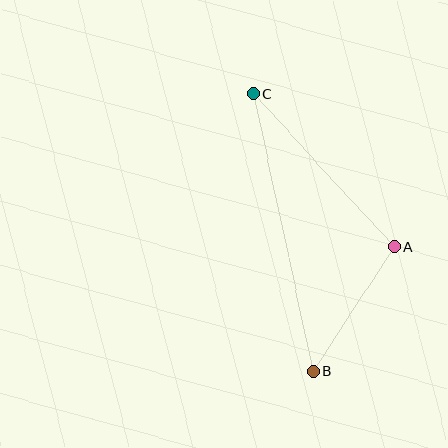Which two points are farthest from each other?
Points B and C are farthest from each other.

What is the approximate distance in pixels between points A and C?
The distance between A and C is approximately 208 pixels.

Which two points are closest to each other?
Points A and B are closest to each other.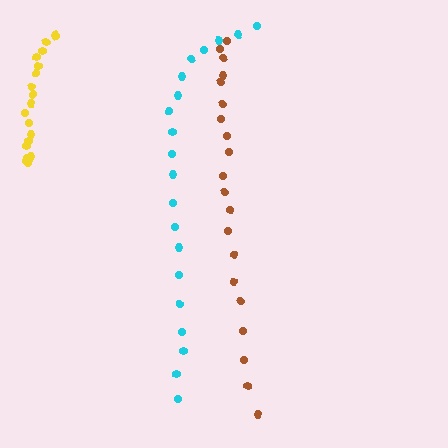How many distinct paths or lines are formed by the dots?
There are 3 distinct paths.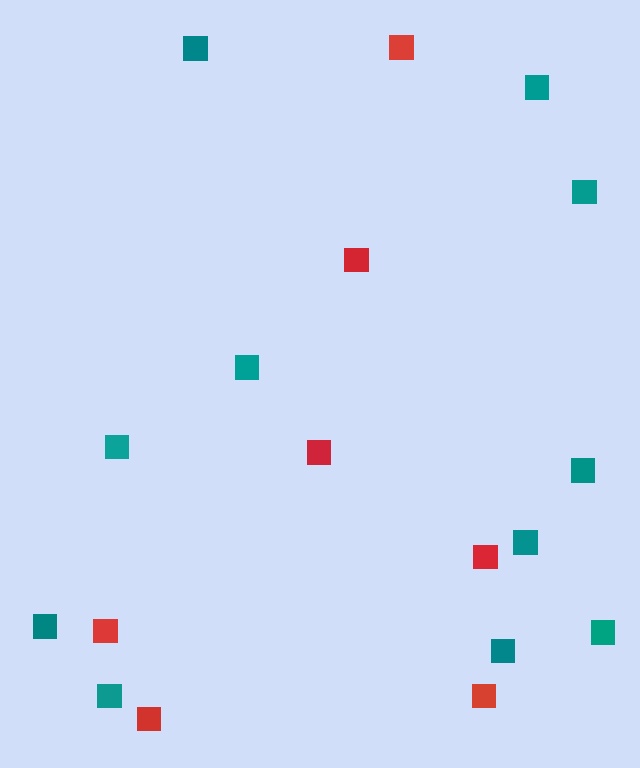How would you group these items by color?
There are 2 groups: one group of red squares (7) and one group of teal squares (11).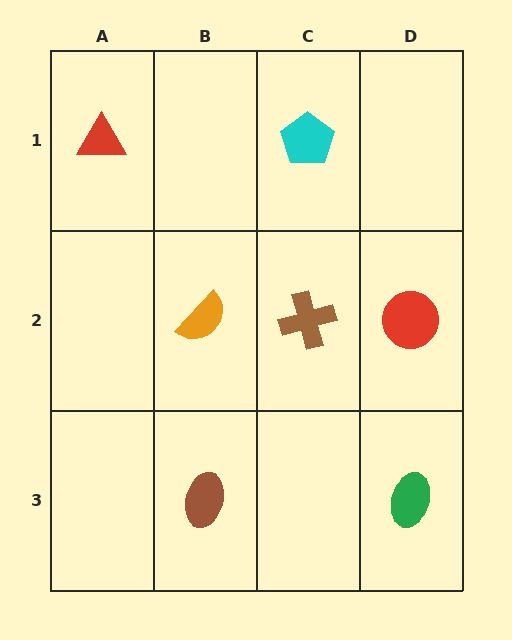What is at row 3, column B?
A brown ellipse.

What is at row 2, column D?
A red circle.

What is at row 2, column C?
A brown cross.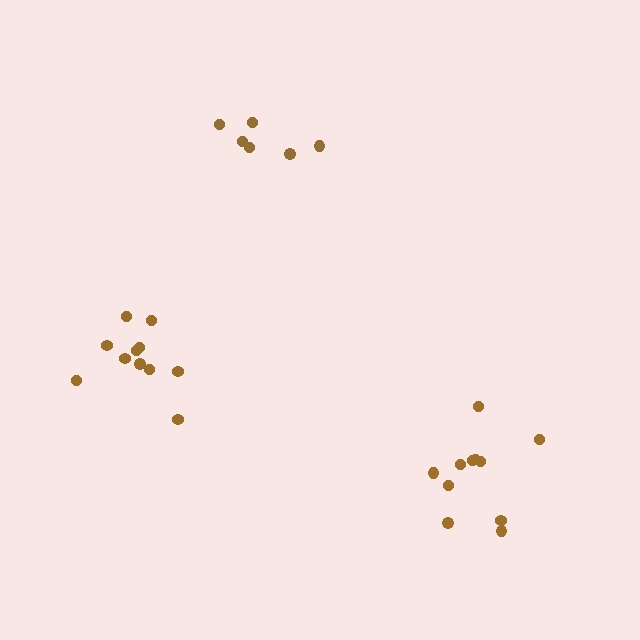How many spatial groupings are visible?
There are 3 spatial groupings.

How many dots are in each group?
Group 1: 6 dots, Group 2: 11 dots, Group 3: 11 dots (28 total).